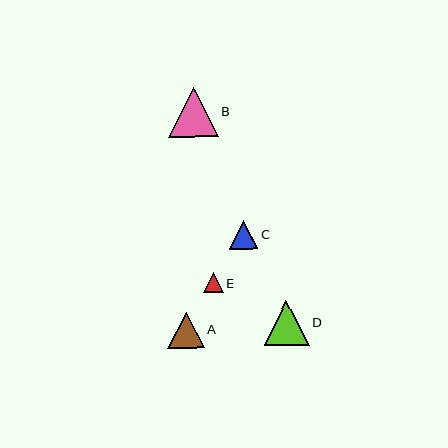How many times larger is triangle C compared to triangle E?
Triangle C is approximately 1.4 times the size of triangle E.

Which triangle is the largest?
Triangle B is the largest with a size of approximately 50 pixels.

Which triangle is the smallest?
Triangle E is the smallest with a size of approximately 20 pixels.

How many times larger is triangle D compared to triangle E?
Triangle D is approximately 2.2 times the size of triangle E.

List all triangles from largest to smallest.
From largest to smallest: B, D, A, C, E.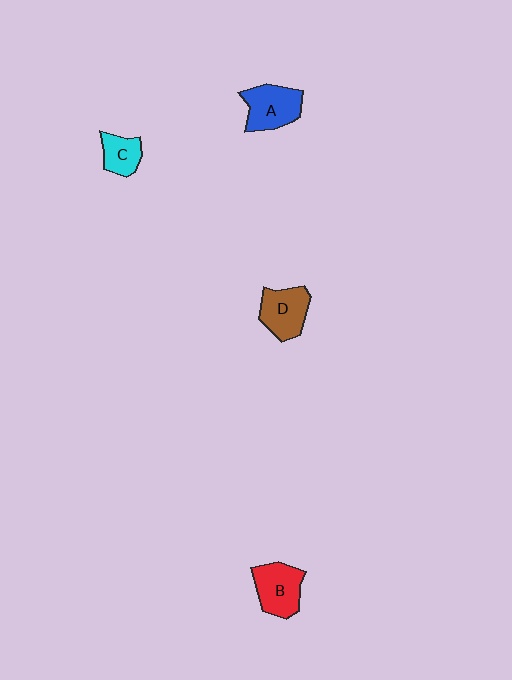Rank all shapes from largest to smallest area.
From largest to smallest: A (blue), B (red), D (brown), C (cyan).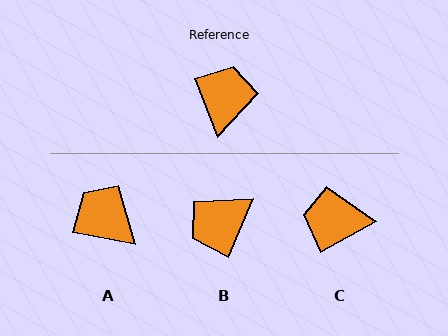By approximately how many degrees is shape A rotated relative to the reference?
Approximately 58 degrees counter-clockwise.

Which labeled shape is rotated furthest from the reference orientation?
B, about 135 degrees away.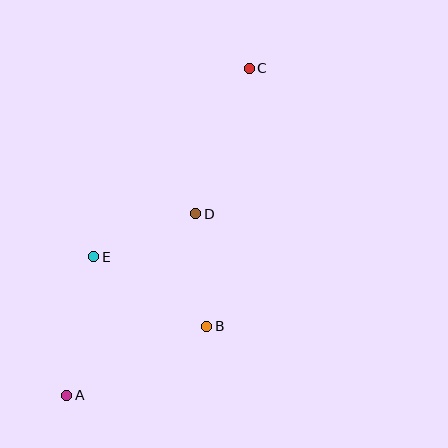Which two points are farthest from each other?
Points A and C are farthest from each other.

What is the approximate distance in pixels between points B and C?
The distance between B and C is approximately 262 pixels.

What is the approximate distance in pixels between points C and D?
The distance between C and D is approximately 155 pixels.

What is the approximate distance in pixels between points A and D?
The distance between A and D is approximately 223 pixels.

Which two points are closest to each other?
Points D and E are closest to each other.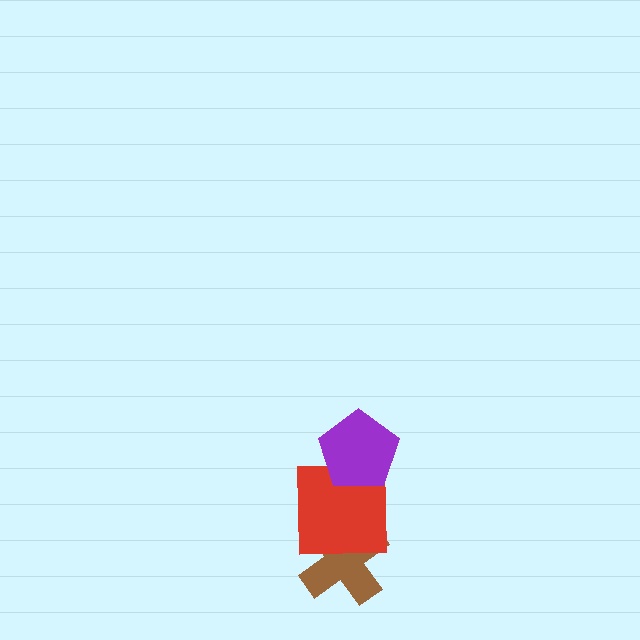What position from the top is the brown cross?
The brown cross is 3rd from the top.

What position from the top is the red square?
The red square is 2nd from the top.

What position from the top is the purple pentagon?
The purple pentagon is 1st from the top.